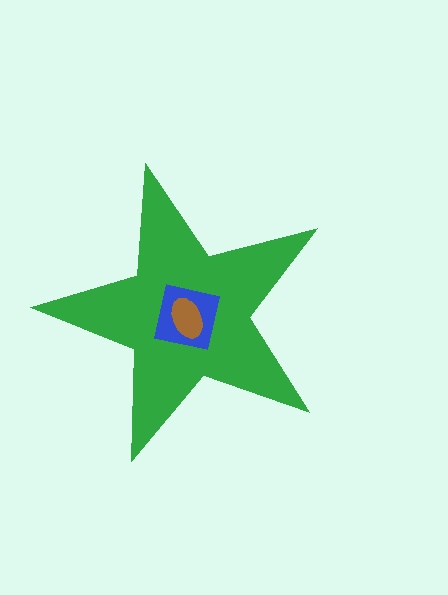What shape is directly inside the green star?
The blue square.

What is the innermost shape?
The brown ellipse.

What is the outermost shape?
The green star.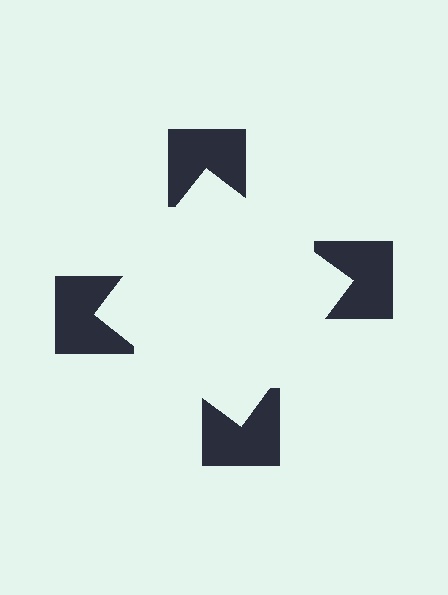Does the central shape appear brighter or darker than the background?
It typically appears slightly brighter than the background, even though no actual brightness change is drawn.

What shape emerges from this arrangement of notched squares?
An illusory square — its edges are inferred from the aligned wedge cuts in the notched squares, not physically drawn.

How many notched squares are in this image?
There are 4 — one at each vertex of the illusory square.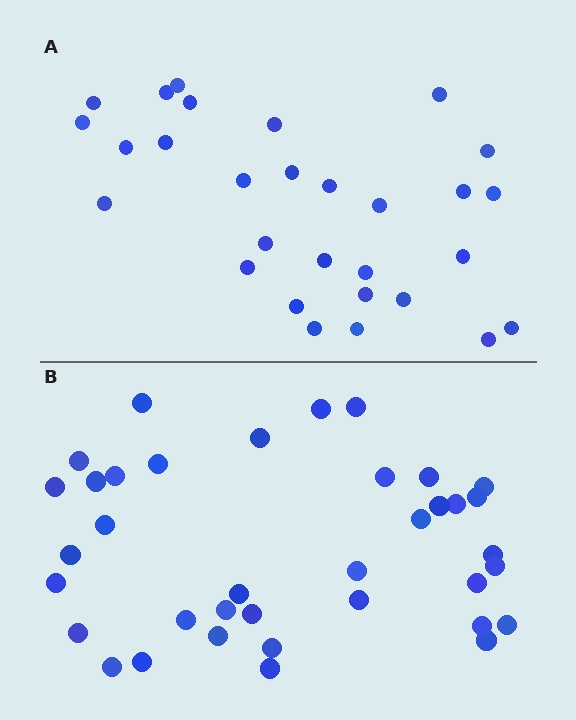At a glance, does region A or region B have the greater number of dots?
Region B (the bottom region) has more dots.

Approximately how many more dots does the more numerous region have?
Region B has roughly 8 or so more dots than region A.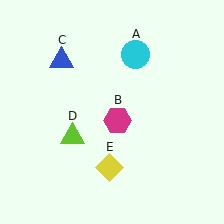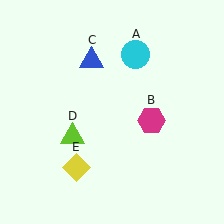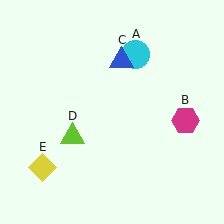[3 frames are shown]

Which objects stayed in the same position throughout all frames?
Cyan circle (object A) and lime triangle (object D) remained stationary.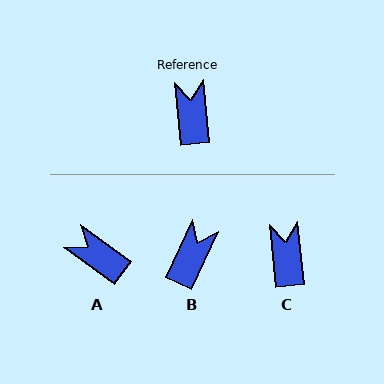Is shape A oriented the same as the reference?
No, it is off by about 48 degrees.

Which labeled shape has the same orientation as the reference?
C.